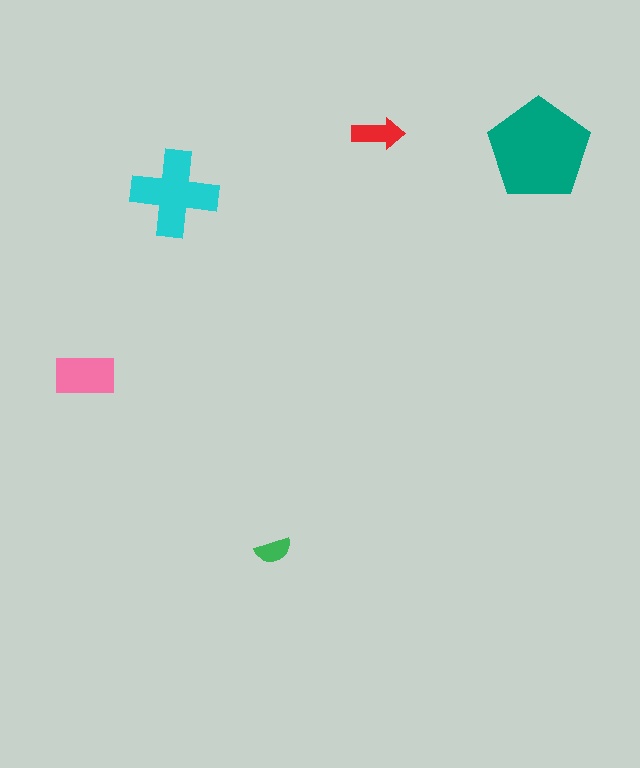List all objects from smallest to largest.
The green semicircle, the red arrow, the pink rectangle, the cyan cross, the teal pentagon.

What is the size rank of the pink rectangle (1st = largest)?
3rd.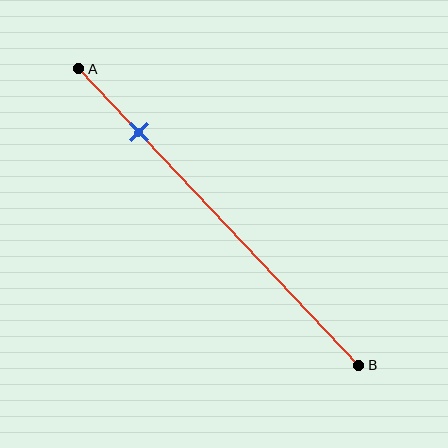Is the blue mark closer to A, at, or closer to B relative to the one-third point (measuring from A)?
The blue mark is closer to point A than the one-third point of segment AB.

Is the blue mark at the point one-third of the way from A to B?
No, the mark is at about 20% from A, not at the 33% one-third point.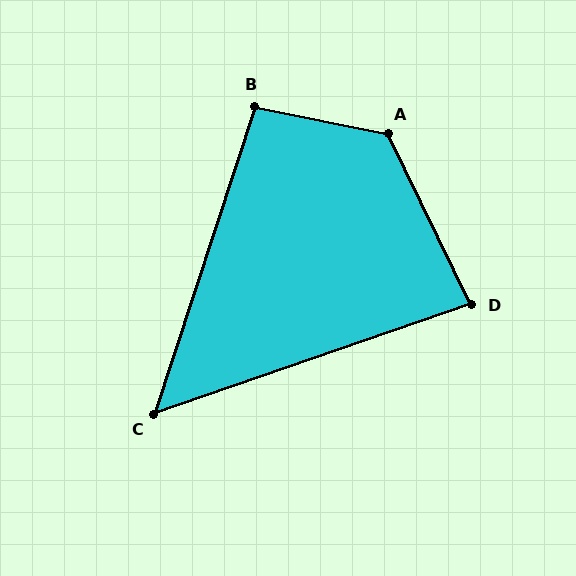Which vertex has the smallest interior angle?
C, at approximately 53 degrees.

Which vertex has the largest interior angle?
A, at approximately 127 degrees.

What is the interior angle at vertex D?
Approximately 83 degrees (acute).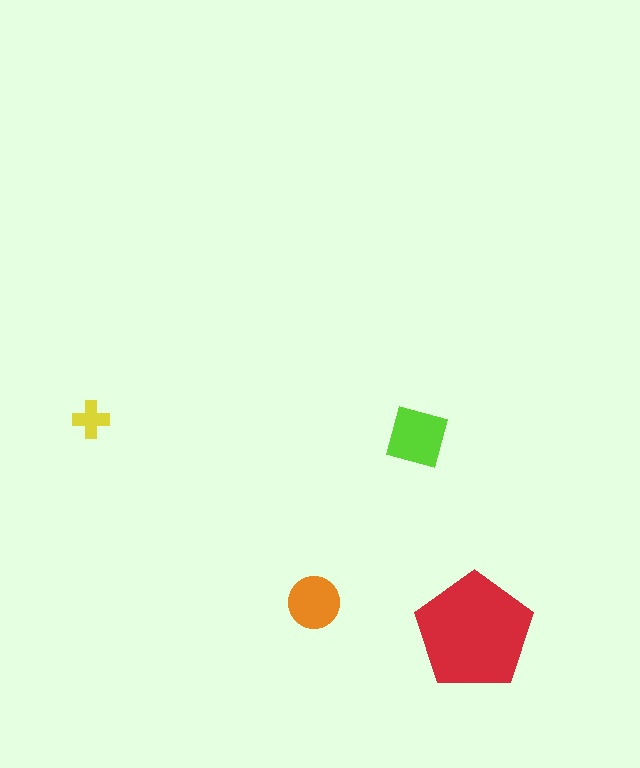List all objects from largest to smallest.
The red pentagon, the lime square, the orange circle, the yellow cross.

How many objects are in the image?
There are 4 objects in the image.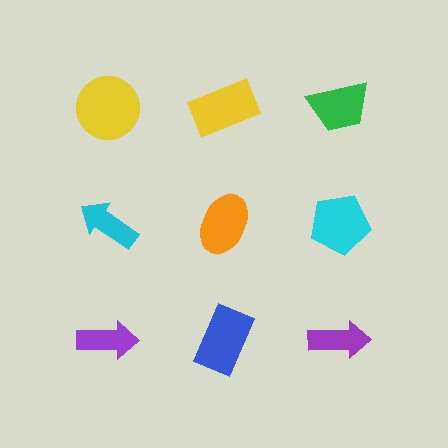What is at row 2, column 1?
A cyan arrow.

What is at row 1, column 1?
A yellow circle.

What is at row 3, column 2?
A blue rectangle.